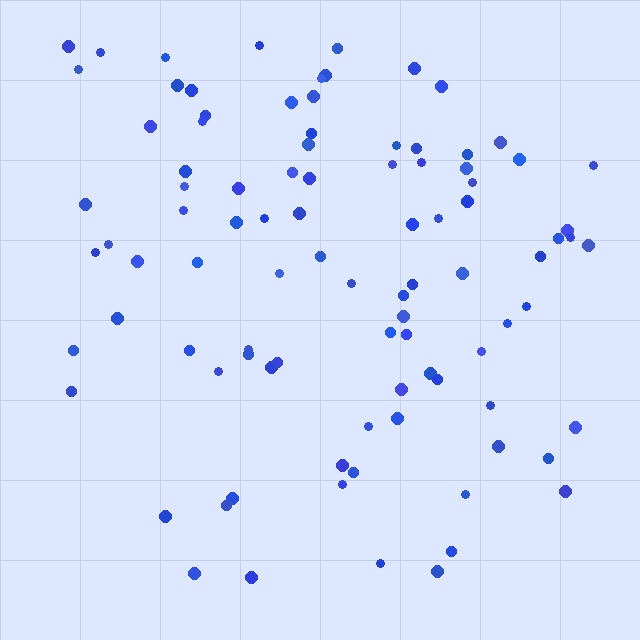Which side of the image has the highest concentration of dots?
The top.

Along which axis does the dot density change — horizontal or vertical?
Vertical.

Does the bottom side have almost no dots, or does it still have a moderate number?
Still a moderate number, just noticeably fewer than the top.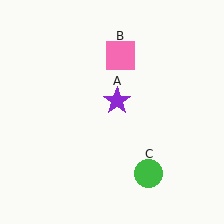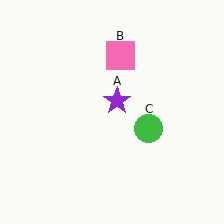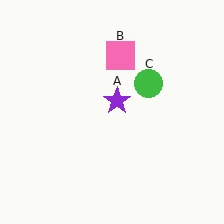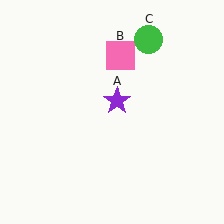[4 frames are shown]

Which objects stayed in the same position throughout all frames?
Purple star (object A) and pink square (object B) remained stationary.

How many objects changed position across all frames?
1 object changed position: green circle (object C).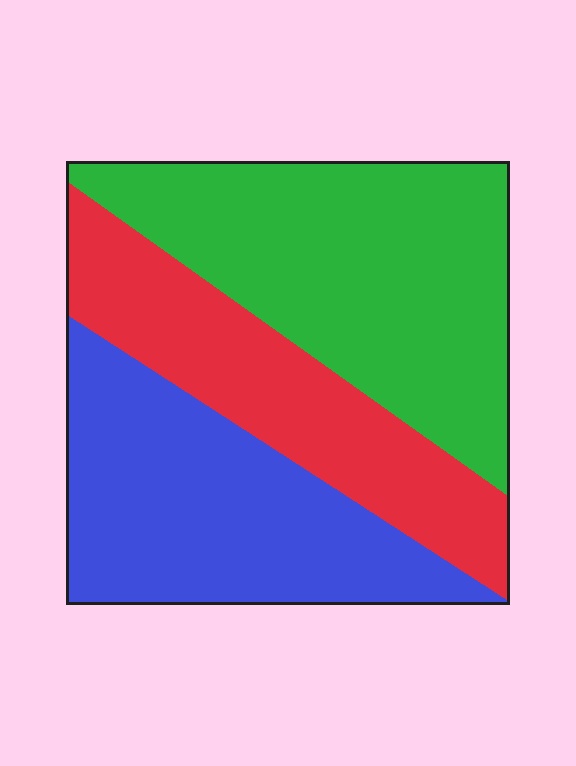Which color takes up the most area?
Green, at roughly 40%.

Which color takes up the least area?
Red, at roughly 25%.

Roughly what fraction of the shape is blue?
Blue covers 33% of the shape.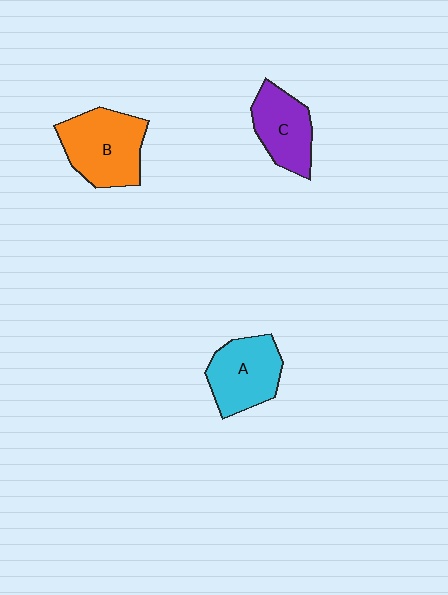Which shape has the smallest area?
Shape C (purple).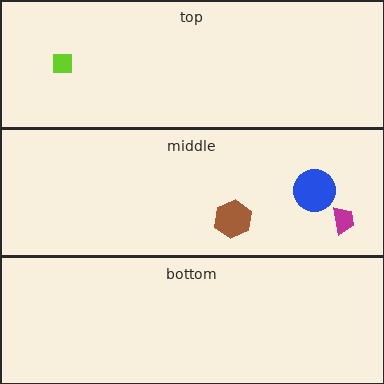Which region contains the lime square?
The top region.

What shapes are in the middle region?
The brown hexagon, the magenta trapezoid, the blue circle.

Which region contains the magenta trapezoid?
The middle region.